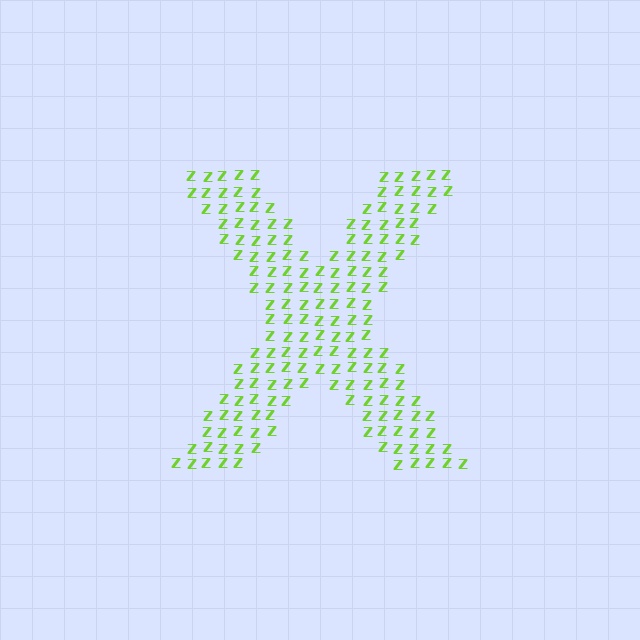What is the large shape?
The large shape is the letter X.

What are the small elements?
The small elements are letter Z's.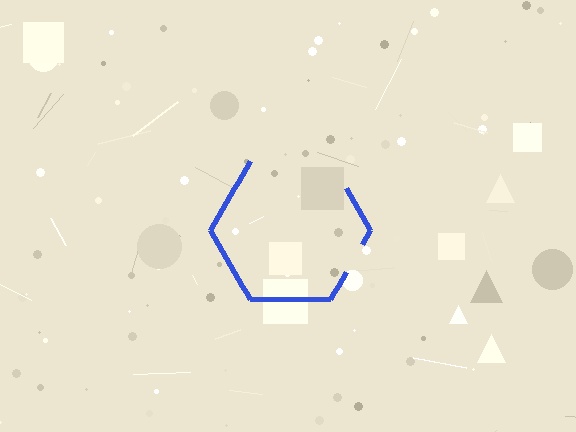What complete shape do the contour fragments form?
The contour fragments form a hexagon.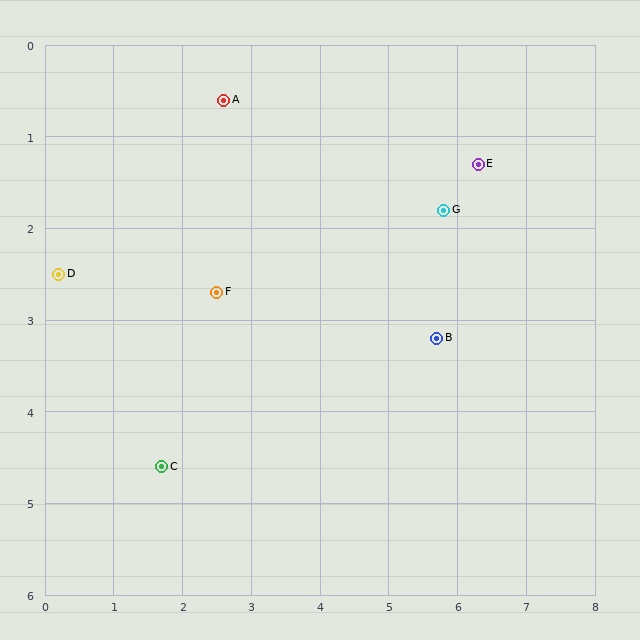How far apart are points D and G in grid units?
Points D and G are about 5.6 grid units apart.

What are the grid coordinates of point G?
Point G is at approximately (5.8, 1.8).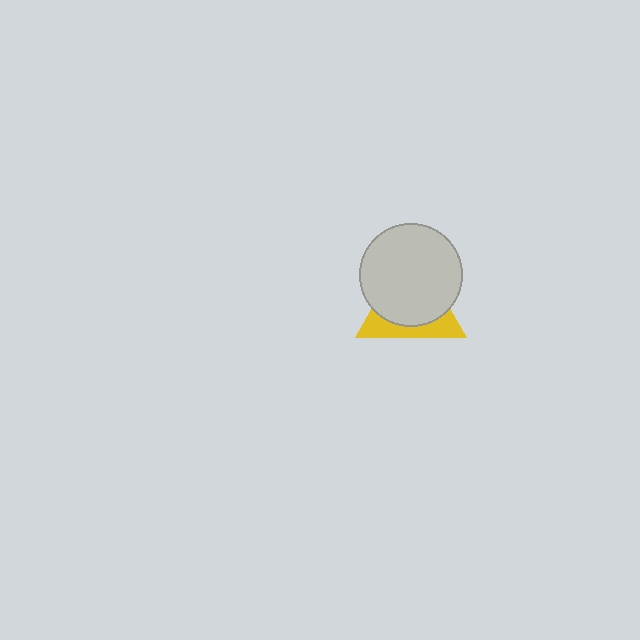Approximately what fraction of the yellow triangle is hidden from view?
Roughly 68% of the yellow triangle is hidden behind the light gray circle.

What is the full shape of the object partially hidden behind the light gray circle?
The partially hidden object is a yellow triangle.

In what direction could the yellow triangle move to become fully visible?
The yellow triangle could move down. That would shift it out from behind the light gray circle entirely.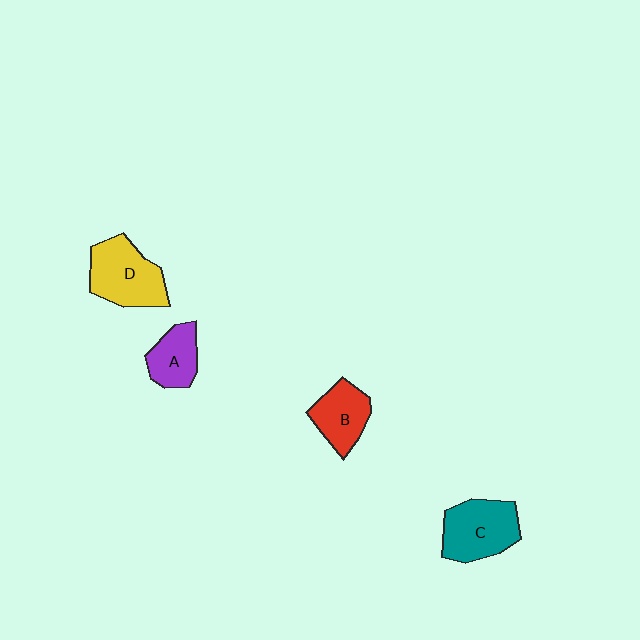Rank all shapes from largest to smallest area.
From largest to smallest: D (yellow), C (teal), B (red), A (purple).